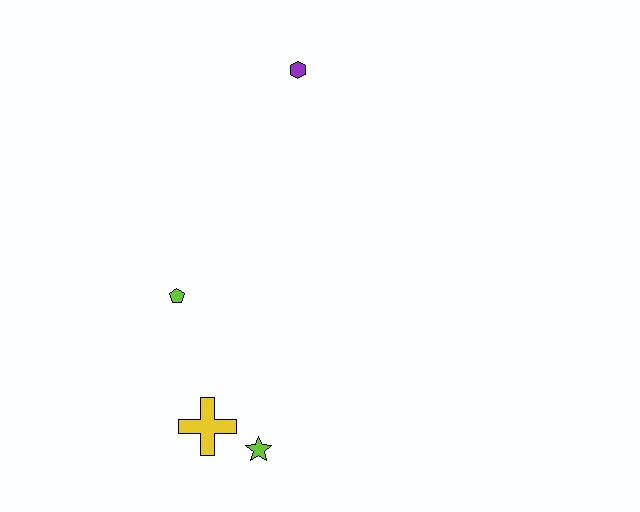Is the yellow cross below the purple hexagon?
Yes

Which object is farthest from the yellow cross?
The purple hexagon is farthest from the yellow cross.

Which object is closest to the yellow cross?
The lime star is closest to the yellow cross.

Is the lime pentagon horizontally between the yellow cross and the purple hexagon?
No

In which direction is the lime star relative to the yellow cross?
The lime star is to the right of the yellow cross.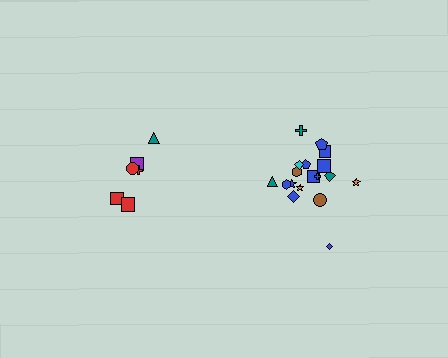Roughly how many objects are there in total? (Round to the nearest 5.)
Roughly 25 objects in total.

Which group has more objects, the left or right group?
The right group.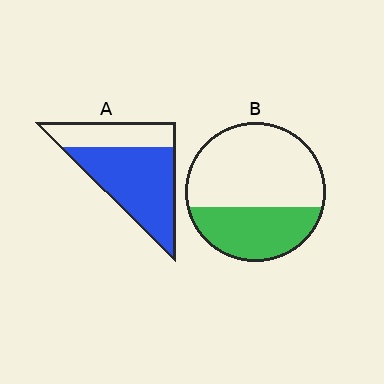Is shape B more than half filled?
No.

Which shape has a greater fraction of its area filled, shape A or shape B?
Shape A.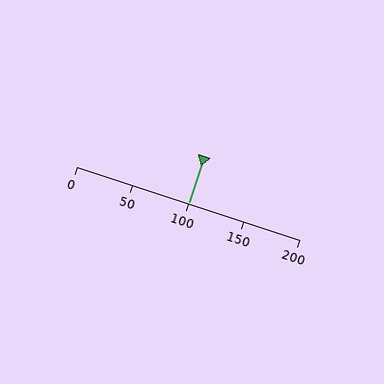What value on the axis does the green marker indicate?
The marker indicates approximately 100.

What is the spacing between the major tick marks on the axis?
The major ticks are spaced 50 apart.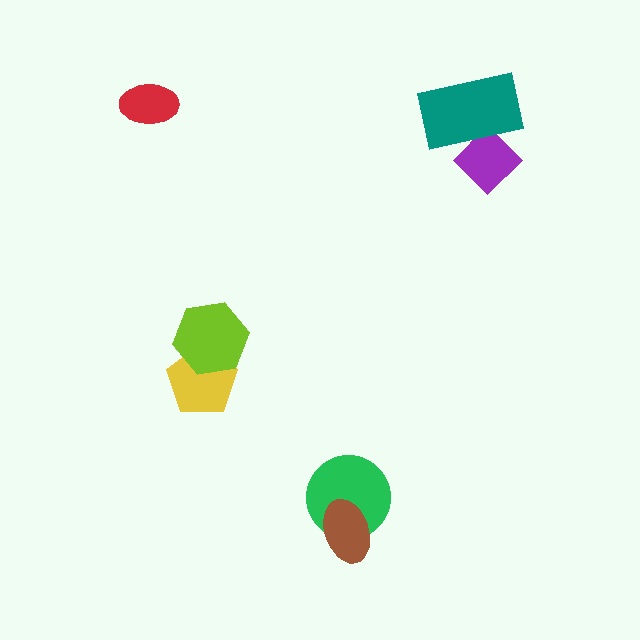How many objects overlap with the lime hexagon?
1 object overlaps with the lime hexagon.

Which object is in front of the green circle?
The brown ellipse is in front of the green circle.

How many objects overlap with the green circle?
1 object overlaps with the green circle.